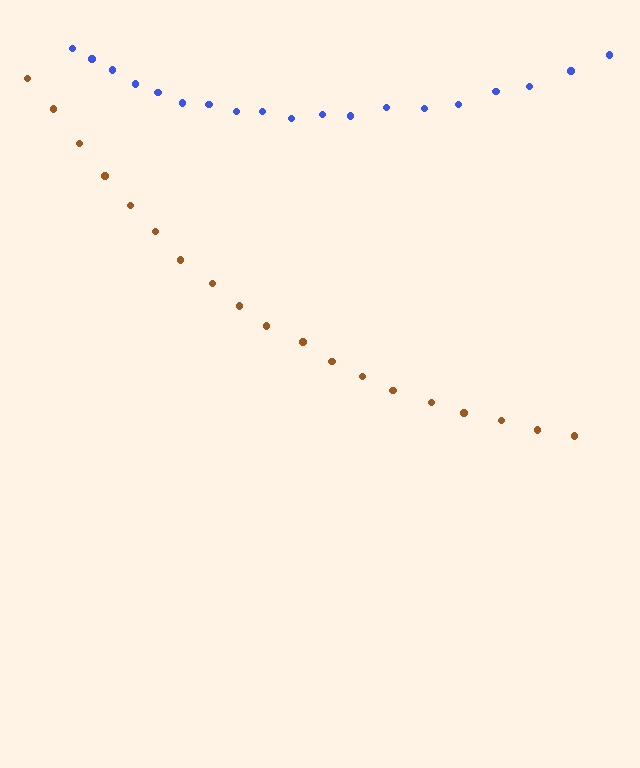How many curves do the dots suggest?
There are 2 distinct paths.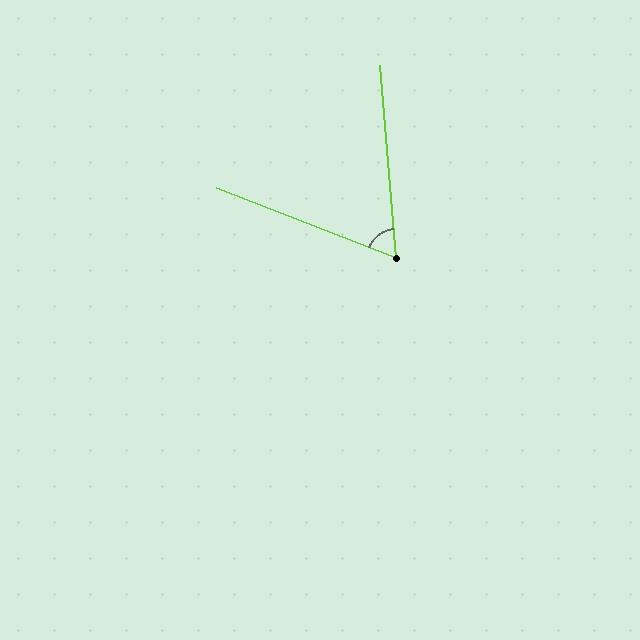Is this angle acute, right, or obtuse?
It is acute.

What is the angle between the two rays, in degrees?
Approximately 64 degrees.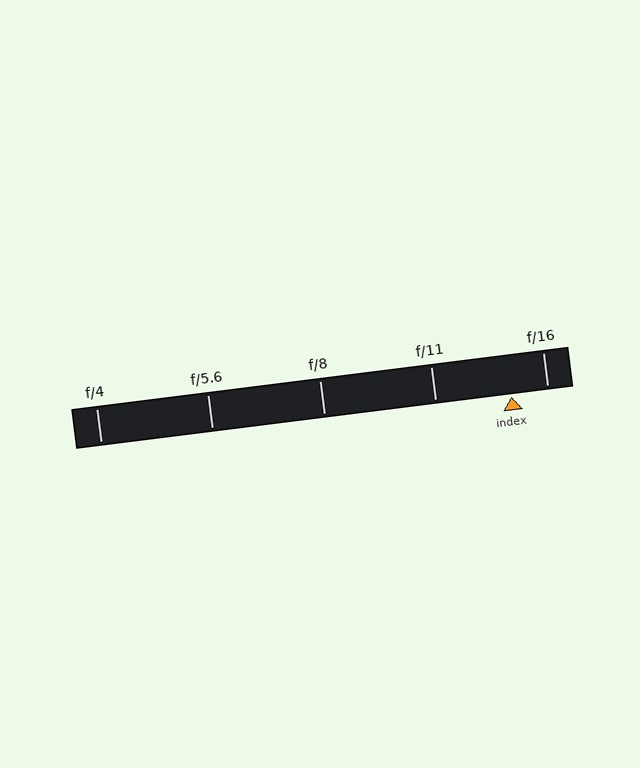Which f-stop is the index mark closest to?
The index mark is closest to f/16.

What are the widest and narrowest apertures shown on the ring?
The widest aperture shown is f/4 and the narrowest is f/16.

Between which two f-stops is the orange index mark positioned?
The index mark is between f/11 and f/16.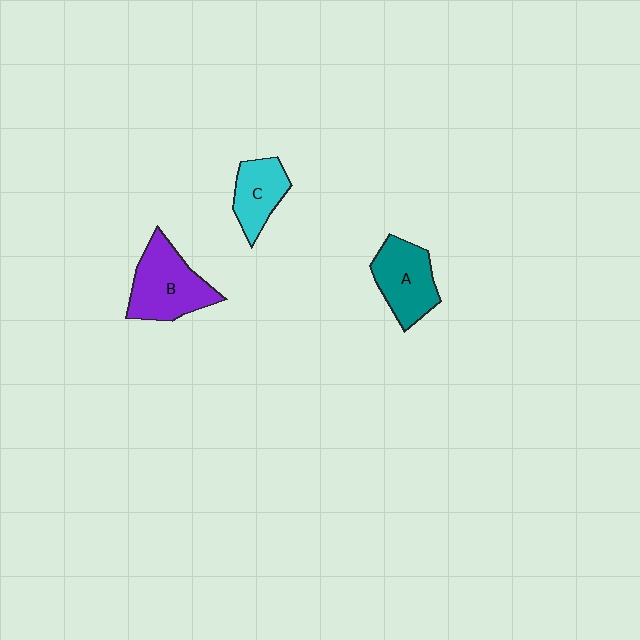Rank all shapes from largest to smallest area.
From largest to smallest: B (purple), A (teal), C (cyan).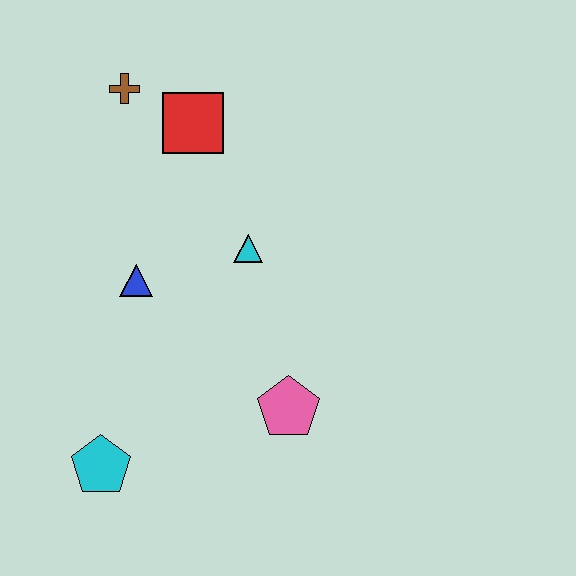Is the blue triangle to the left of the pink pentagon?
Yes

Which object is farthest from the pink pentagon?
The brown cross is farthest from the pink pentagon.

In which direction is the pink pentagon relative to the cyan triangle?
The pink pentagon is below the cyan triangle.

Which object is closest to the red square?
The brown cross is closest to the red square.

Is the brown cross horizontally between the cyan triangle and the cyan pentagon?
Yes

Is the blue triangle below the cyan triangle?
Yes